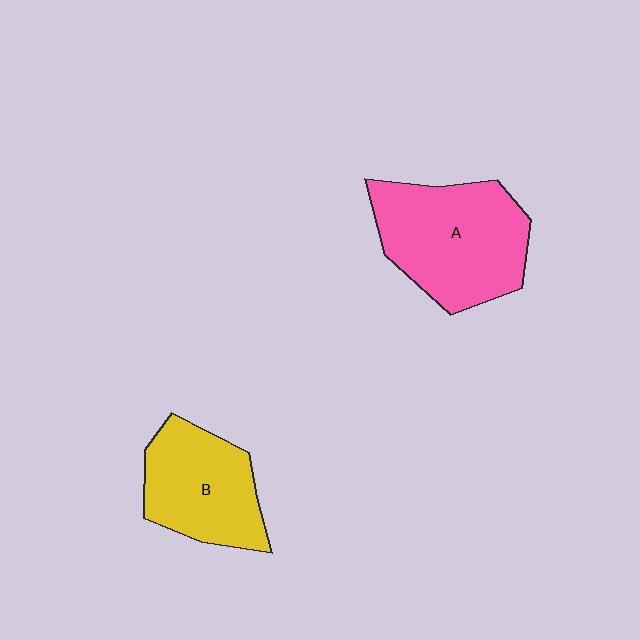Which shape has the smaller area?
Shape B (yellow).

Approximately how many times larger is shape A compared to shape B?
Approximately 1.3 times.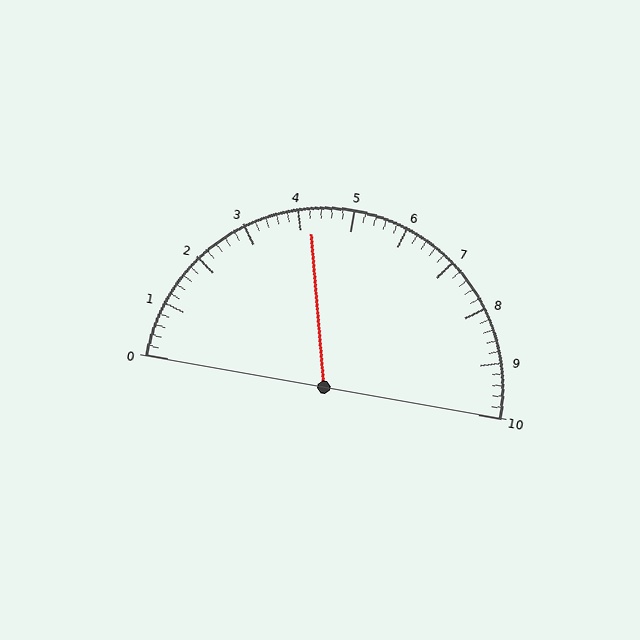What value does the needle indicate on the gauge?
The needle indicates approximately 4.2.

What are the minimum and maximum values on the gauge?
The gauge ranges from 0 to 10.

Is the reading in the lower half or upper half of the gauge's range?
The reading is in the lower half of the range (0 to 10).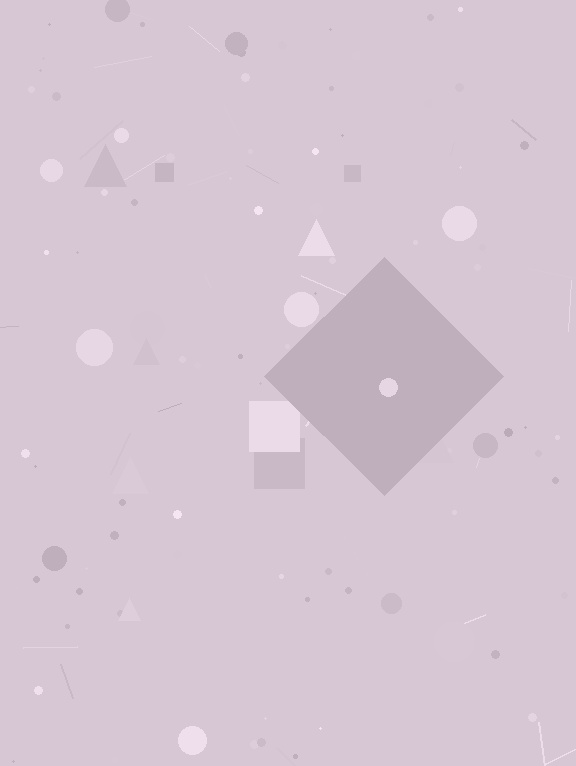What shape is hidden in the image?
A diamond is hidden in the image.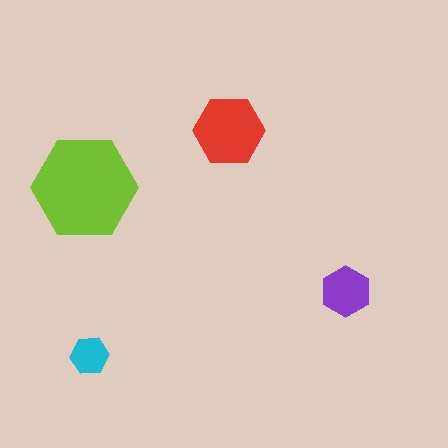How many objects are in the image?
There are 4 objects in the image.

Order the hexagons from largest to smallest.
the lime one, the red one, the purple one, the cyan one.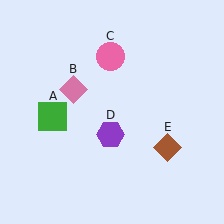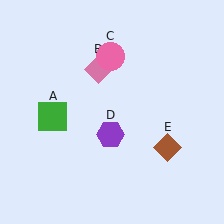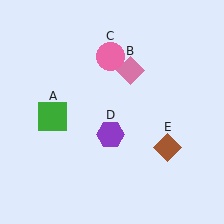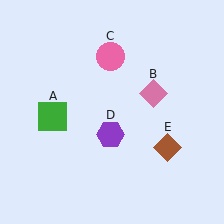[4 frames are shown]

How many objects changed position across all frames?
1 object changed position: pink diamond (object B).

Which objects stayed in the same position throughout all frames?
Green square (object A) and pink circle (object C) and purple hexagon (object D) and brown diamond (object E) remained stationary.